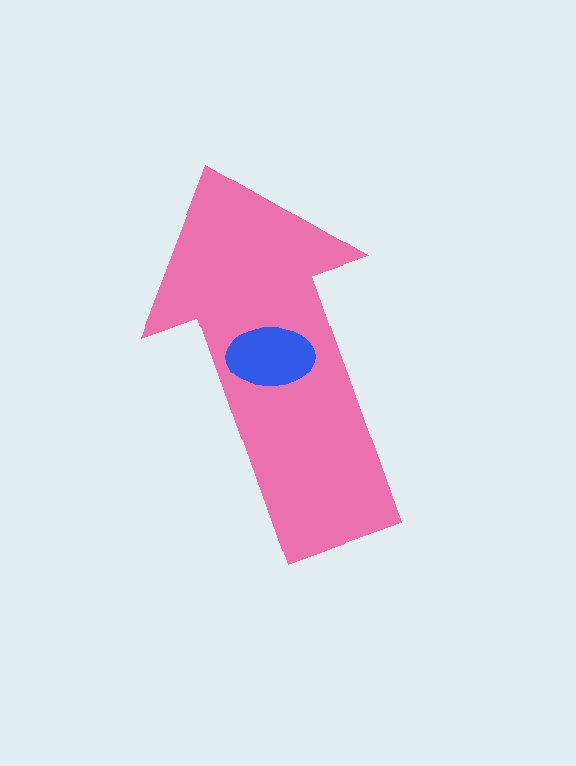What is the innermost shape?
The blue ellipse.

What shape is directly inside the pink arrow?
The blue ellipse.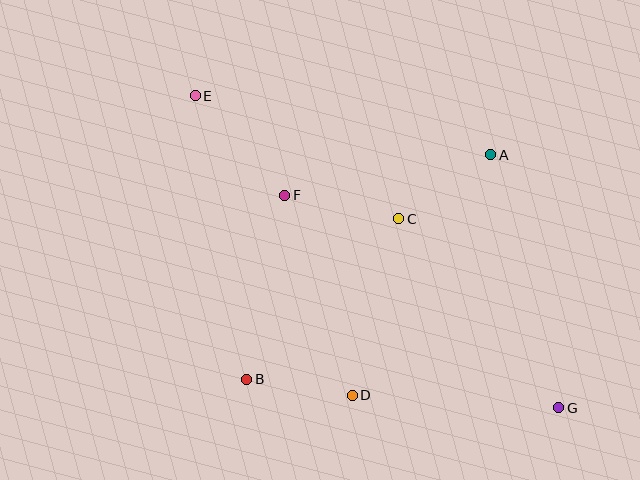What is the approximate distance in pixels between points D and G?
The distance between D and G is approximately 207 pixels.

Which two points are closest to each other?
Points B and D are closest to each other.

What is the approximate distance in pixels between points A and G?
The distance between A and G is approximately 262 pixels.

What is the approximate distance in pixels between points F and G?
The distance between F and G is approximately 347 pixels.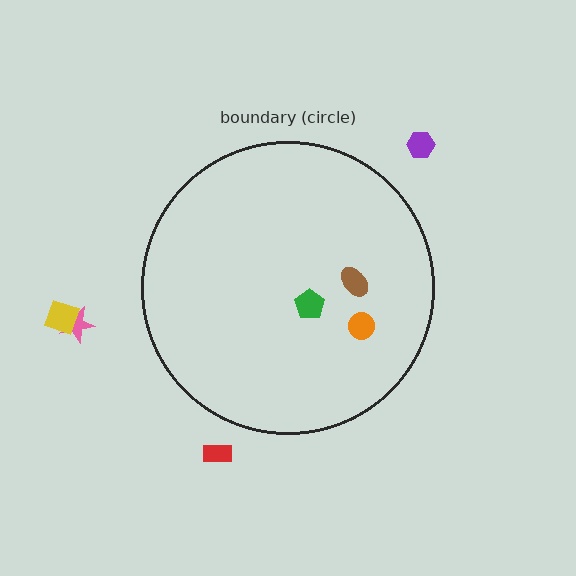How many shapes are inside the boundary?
3 inside, 4 outside.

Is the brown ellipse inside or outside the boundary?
Inside.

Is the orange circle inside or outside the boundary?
Inside.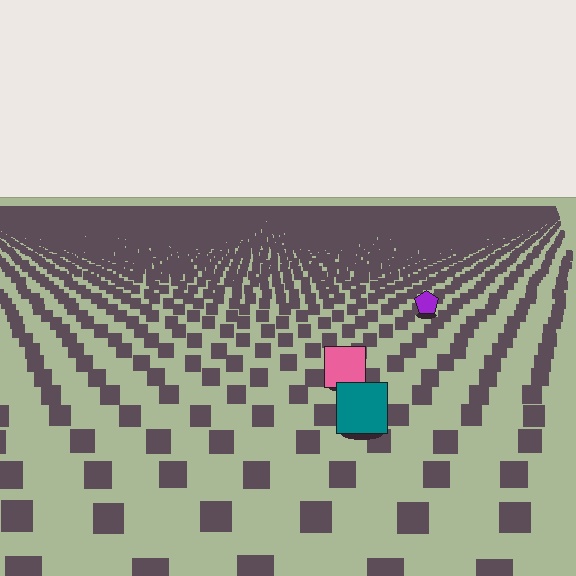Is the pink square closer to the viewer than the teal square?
No. The teal square is closer — you can tell from the texture gradient: the ground texture is coarser near it.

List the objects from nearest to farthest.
From nearest to farthest: the teal square, the pink square, the purple pentagon.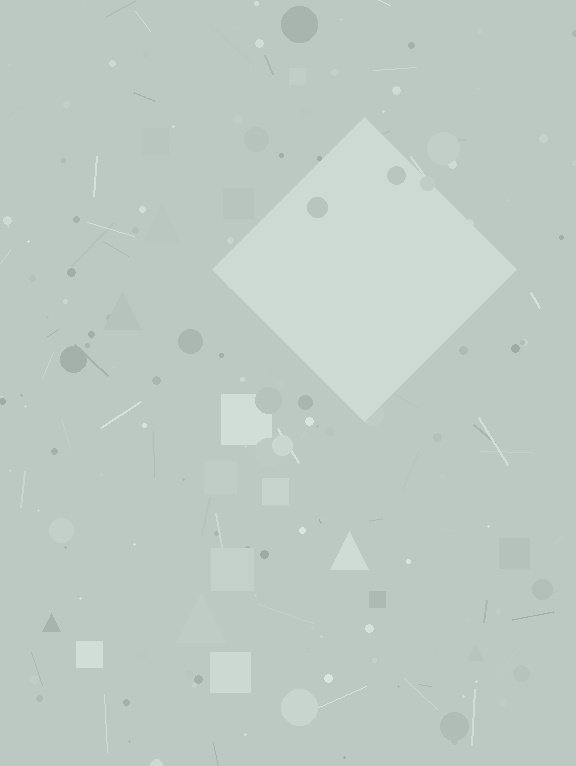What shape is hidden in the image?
A diamond is hidden in the image.